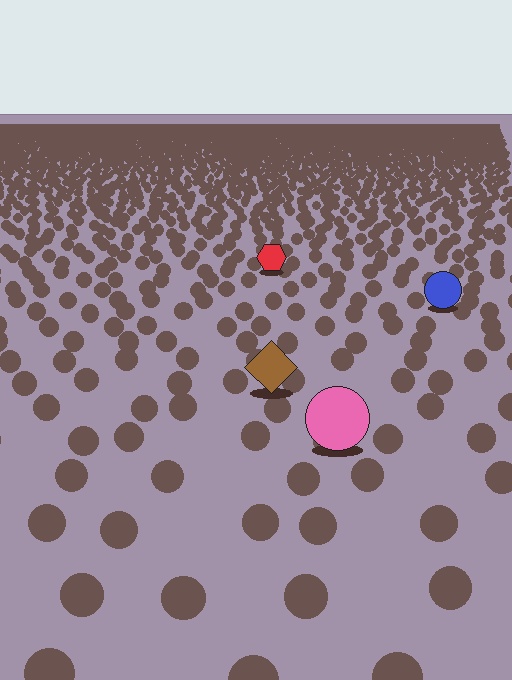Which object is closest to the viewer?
The pink circle is closest. The texture marks near it are larger and more spread out.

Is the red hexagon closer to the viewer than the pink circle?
No. The pink circle is closer — you can tell from the texture gradient: the ground texture is coarser near it.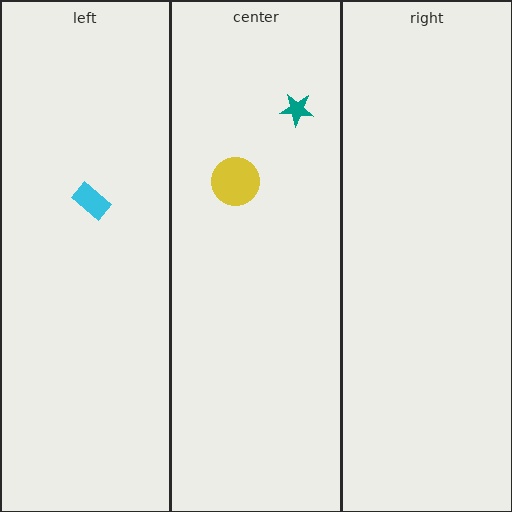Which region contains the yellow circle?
The center region.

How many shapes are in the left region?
1.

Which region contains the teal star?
The center region.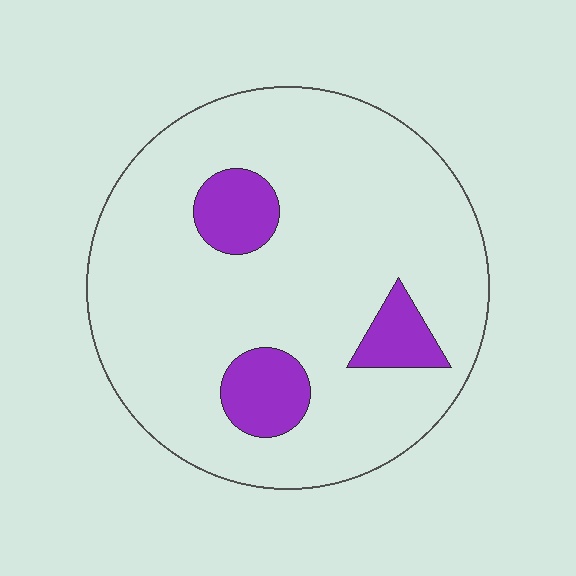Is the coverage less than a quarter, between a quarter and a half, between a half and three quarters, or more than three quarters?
Less than a quarter.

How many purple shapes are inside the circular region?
3.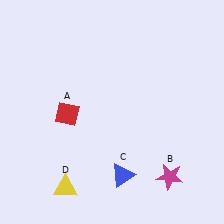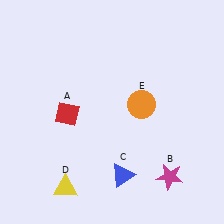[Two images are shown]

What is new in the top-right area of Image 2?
An orange circle (E) was added in the top-right area of Image 2.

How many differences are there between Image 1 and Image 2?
There is 1 difference between the two images.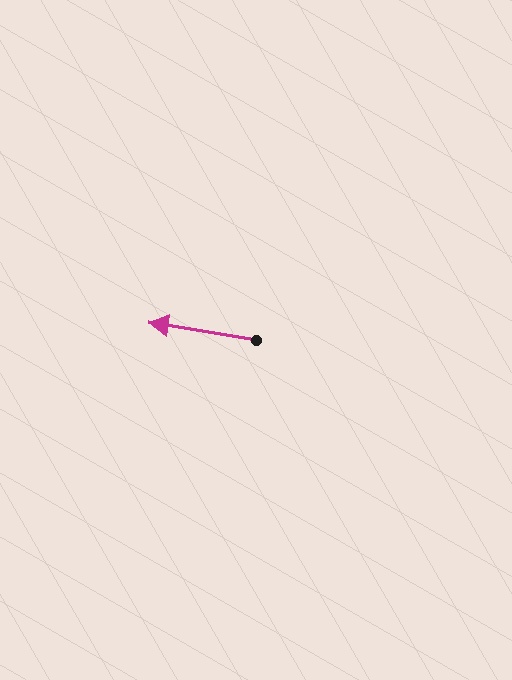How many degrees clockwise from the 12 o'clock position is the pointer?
Approximately 279 degrees.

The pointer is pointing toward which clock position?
Roughly 9 o'clock.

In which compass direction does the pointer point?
West.